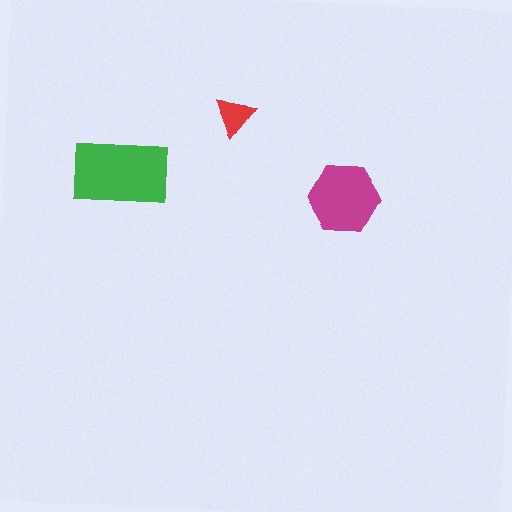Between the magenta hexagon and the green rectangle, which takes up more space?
The green rectangle.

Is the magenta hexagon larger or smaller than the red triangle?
Larger.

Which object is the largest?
The green rectangle.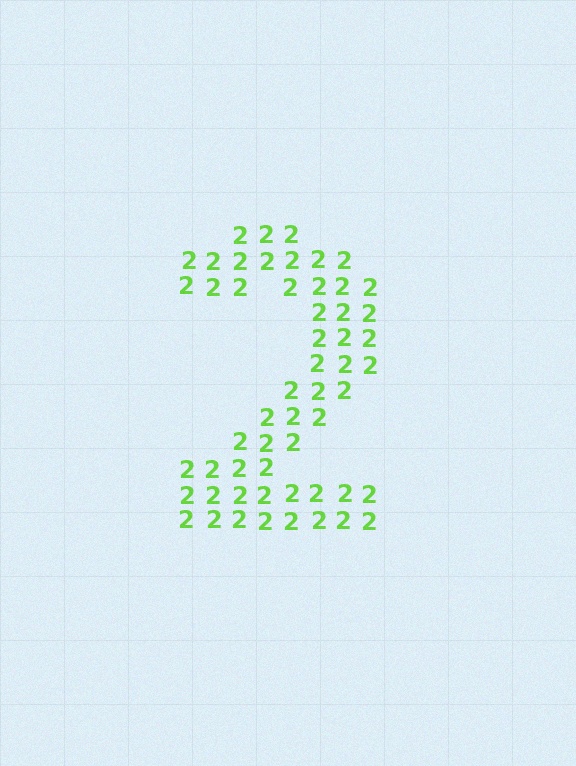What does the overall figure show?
The overall figure shows the digit 2.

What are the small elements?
The small elements are digit 2's.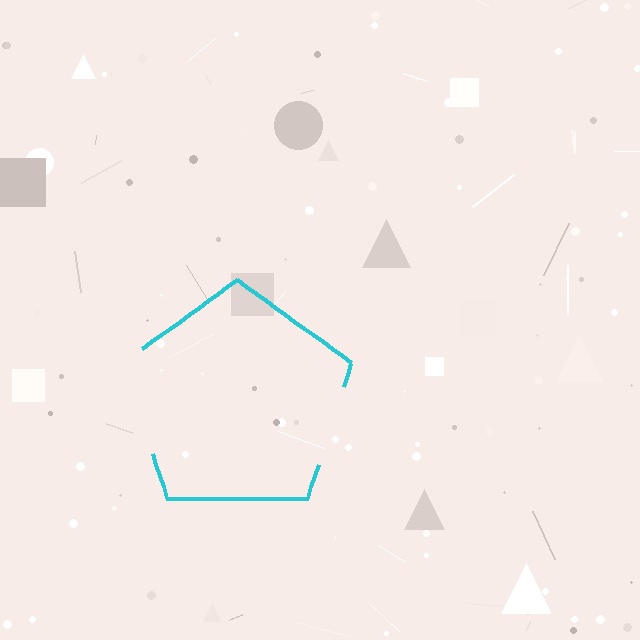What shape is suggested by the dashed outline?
The dashed outline suggests a pentagon.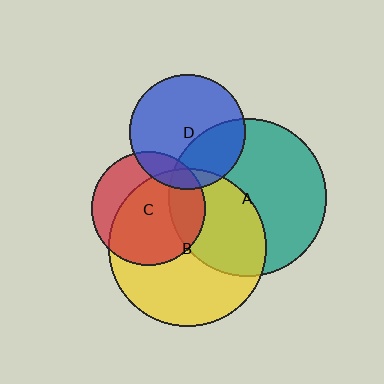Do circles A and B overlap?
Yes.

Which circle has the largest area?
Circle B (yellow).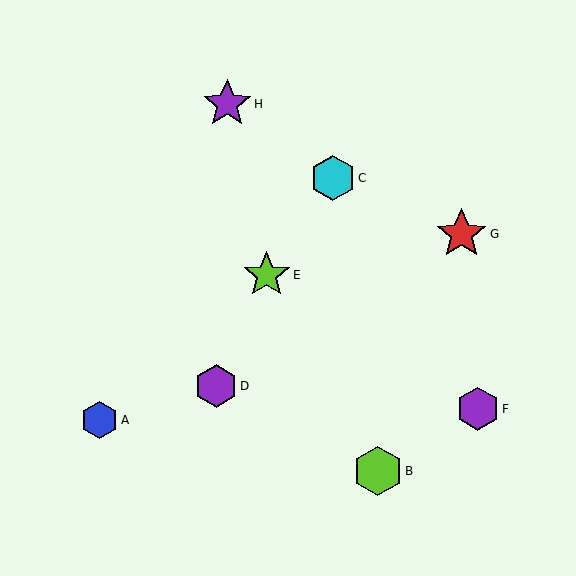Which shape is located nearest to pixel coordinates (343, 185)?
The cyan hexagon (labeled C) at (333, 178) is nearest to that location.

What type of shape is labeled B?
Shape B is a lime hexagon.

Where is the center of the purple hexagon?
The center of the purple hexagon is at (478, 409).